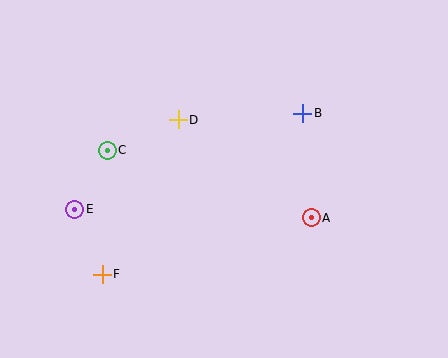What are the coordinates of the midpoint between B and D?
The midpoint between B and D is at (240, 116).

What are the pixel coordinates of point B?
Point B is at (303, 113).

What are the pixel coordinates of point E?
Point E is at (75, 209).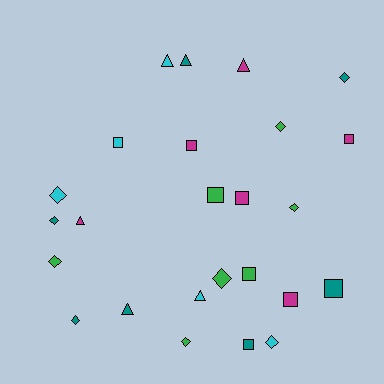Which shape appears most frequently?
Diamond, with 10 objects.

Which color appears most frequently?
Green, with 7 objects.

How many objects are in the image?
There are 25 objects.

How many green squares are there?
There are 2 green squares.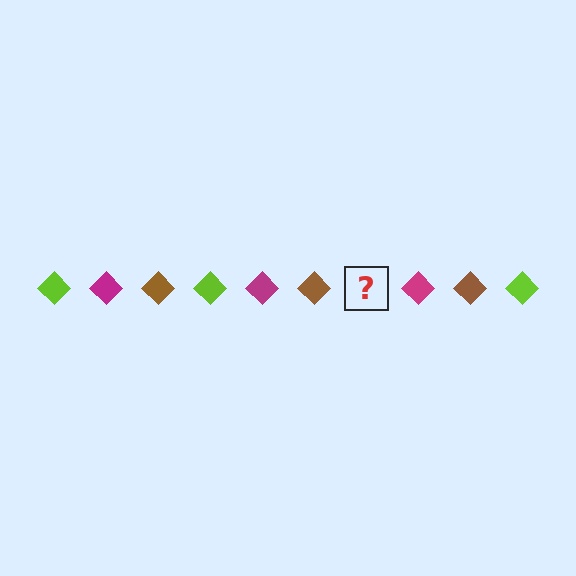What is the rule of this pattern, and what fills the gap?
The rule is that the pattern cycles through lime, magenta, brown diamonds. The gap should be filled with a lime diamond.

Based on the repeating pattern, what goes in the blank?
The blank should be a lime diamond.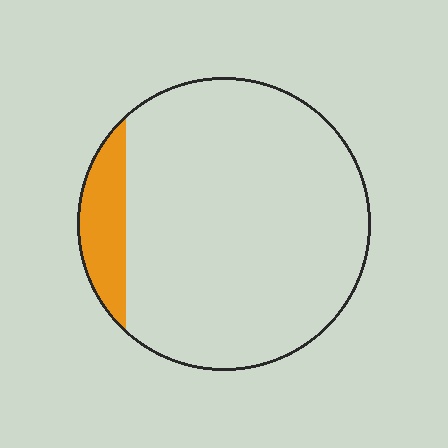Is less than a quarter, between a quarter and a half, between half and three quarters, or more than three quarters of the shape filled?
Less than a quarter.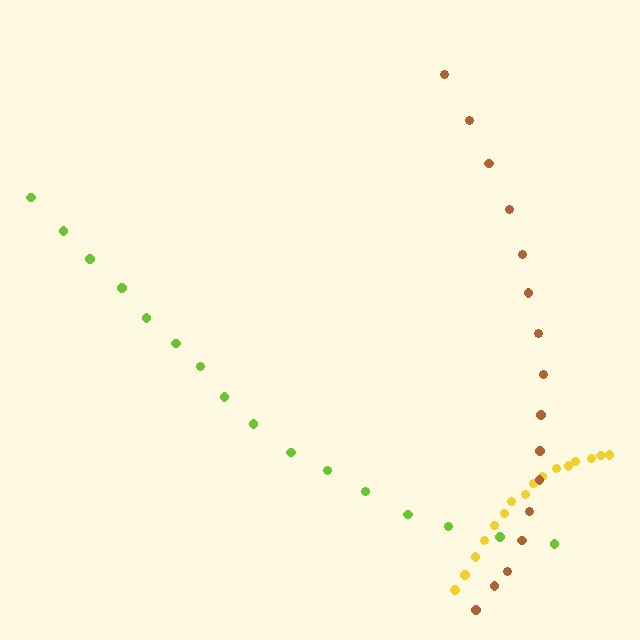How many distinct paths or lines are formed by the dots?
There are 3 distinct paths.